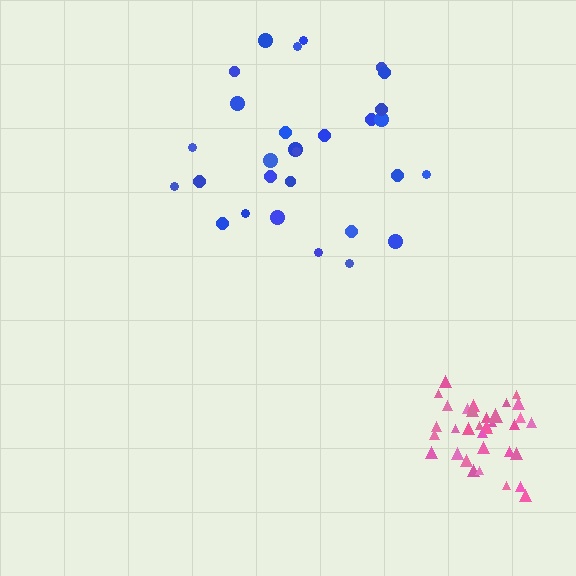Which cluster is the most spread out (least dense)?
Blue.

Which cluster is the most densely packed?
Pink.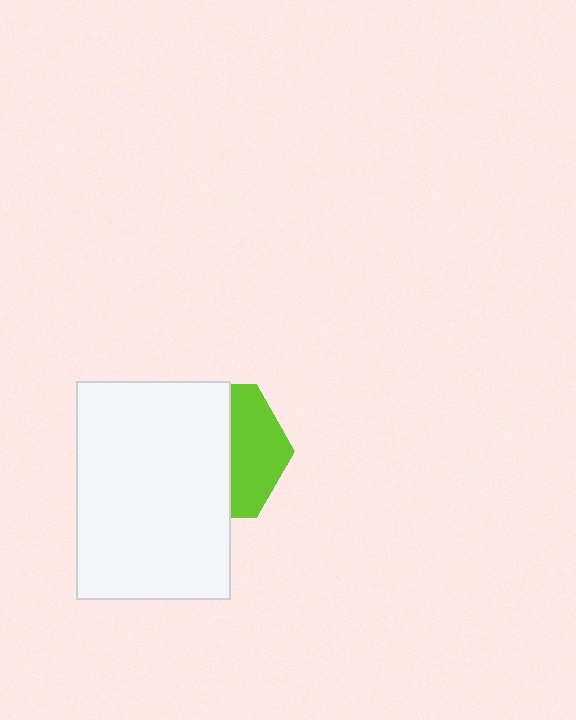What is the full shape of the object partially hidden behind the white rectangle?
The partially hidden object is a lime hexagon.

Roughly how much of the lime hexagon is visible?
A small part of it is visible (roughly 38%).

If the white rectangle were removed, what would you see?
You would see the complete lime hexagon.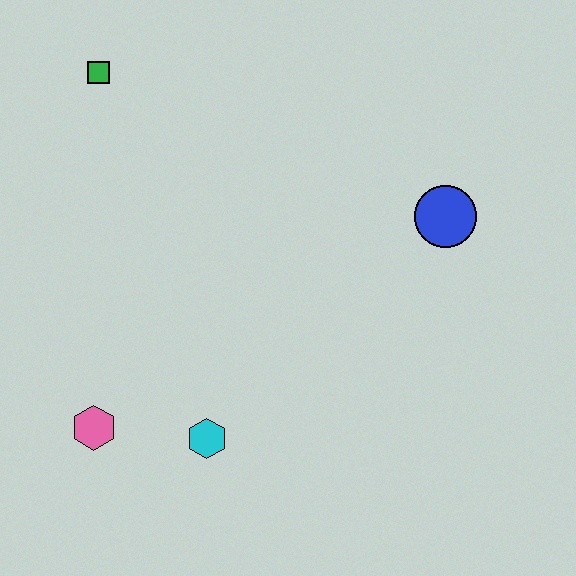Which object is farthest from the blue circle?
The pink hexagon is farthest from the blue circle.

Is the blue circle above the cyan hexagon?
Yes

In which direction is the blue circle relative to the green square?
The blue circle is to the right of the green square.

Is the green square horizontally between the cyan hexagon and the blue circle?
No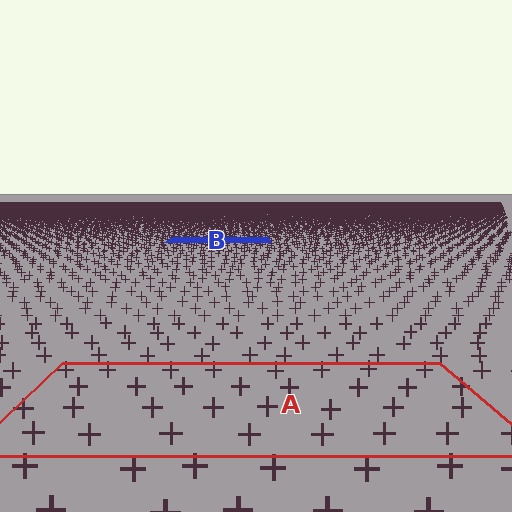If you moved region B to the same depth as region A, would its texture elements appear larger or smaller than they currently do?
They would appear larger. At a closer depth, the same texture elements are projected at a bigger on-screen size.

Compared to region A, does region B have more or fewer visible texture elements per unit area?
Region B has more texture elements per unit area — they are packed more densely because it is farther away.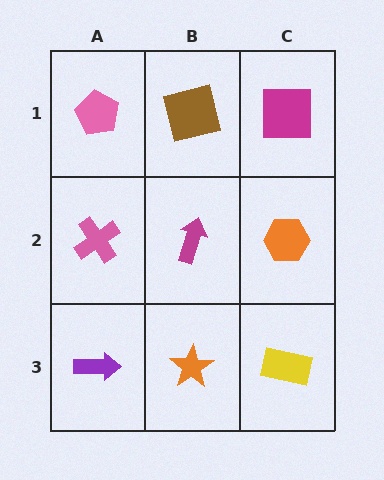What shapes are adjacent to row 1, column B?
A magenta arrow (row 2, column B), a pink pentagon (row 1, column A), a magenta square (row 1, column C).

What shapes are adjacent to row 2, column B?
A brown square (row 1, column B), an orange star (row 3, column B), a pink cross (row 2, column A), an orange hexagon (row 2, column C).